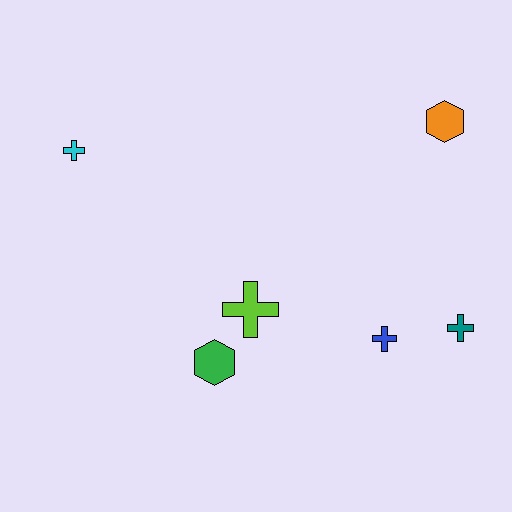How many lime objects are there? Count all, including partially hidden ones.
There is 1 lime object.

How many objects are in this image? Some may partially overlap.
There are 6 objects.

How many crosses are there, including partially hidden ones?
There are 4 crosses.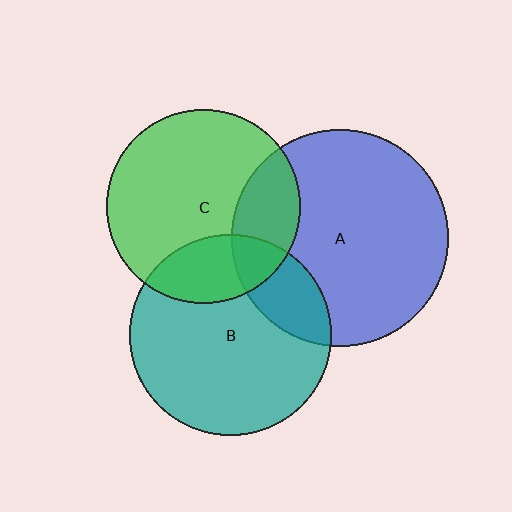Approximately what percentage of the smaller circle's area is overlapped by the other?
Approximately 25%.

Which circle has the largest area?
Circle A (blue).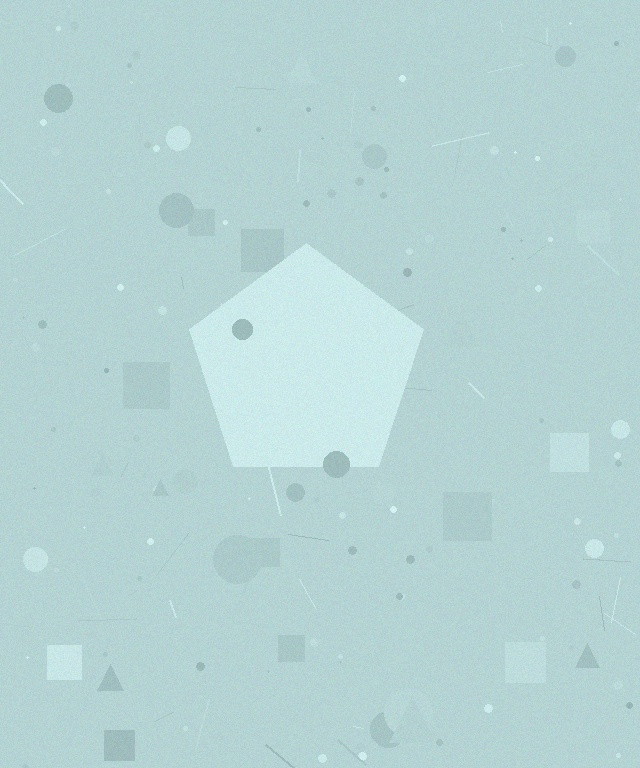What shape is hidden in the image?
A pentagon is hidden in the image.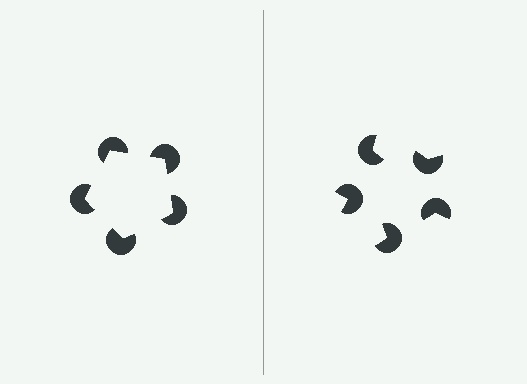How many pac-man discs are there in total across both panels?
10 — 5 on each side.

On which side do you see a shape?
An illusory pentagon appears on the left side. On the right side the wedge cuts are rotated, so no coherent shape forms.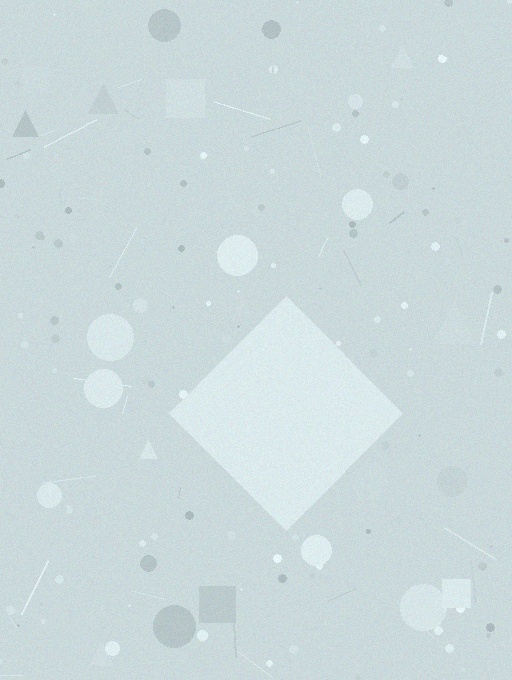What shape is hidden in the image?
A diamond is hidden in the image.